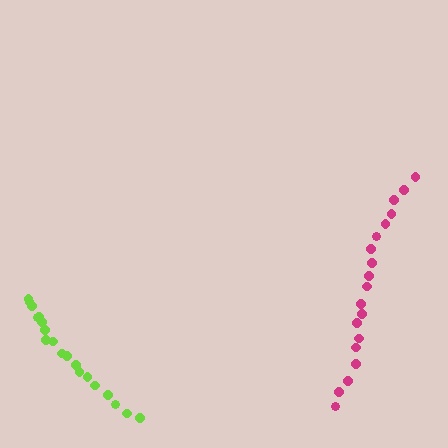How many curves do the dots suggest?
There are 2 distinct paths.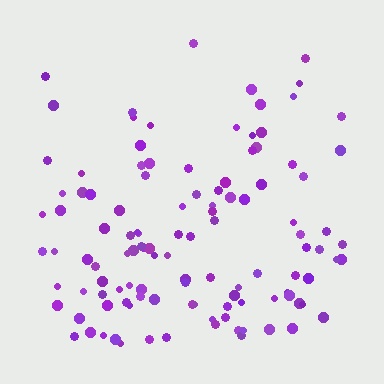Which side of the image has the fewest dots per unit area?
The top.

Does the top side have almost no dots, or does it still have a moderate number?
Still a moderate number, just noticeably fewer than the bottom.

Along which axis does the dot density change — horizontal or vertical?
Vertical.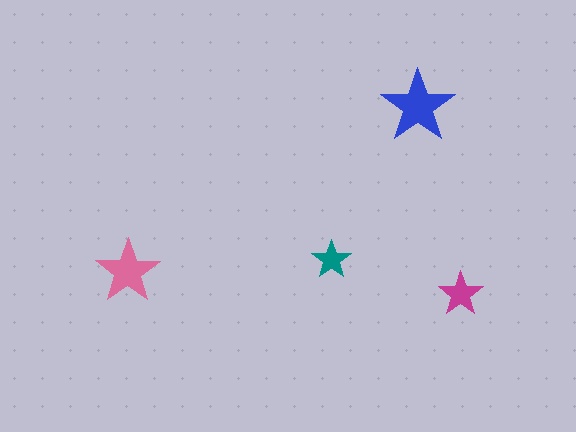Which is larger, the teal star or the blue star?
The blue one.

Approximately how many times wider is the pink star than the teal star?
About 1.5 times wider.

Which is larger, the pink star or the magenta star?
The pink one.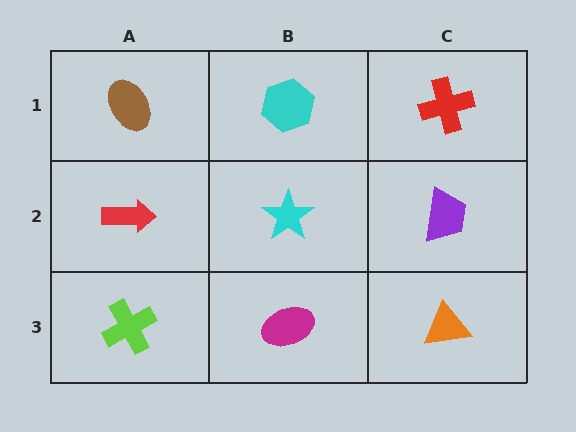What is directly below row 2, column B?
A magenta ellipse.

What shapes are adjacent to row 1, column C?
A purple trapezoid (row 2, column C), a cyan hexagon (row 1, column B).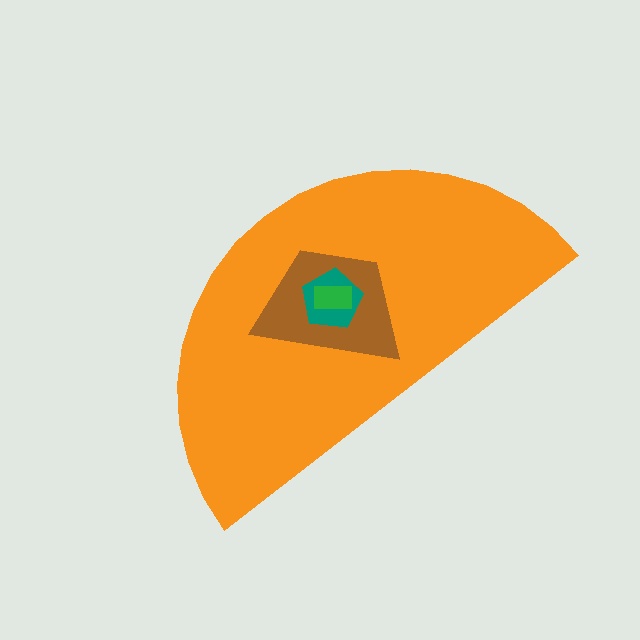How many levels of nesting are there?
4.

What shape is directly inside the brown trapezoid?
The teal pentagon.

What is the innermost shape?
The green rectangle.